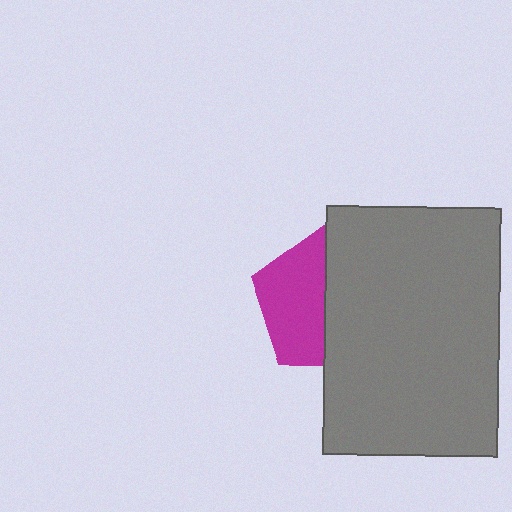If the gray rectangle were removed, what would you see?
You would see the complete magenta pentagon.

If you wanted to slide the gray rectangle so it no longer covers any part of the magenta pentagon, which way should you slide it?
Slide it right — that is the most direct way to separate the two shapes.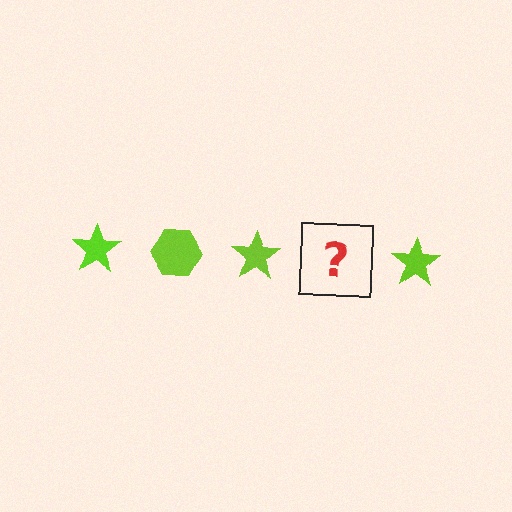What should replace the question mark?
The question mark should be replaced with a lime hexagon.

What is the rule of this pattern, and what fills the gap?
The rule is that the pattern cycles through star, hexagon shapes in lime. The gap should be filled with a lime hexagon.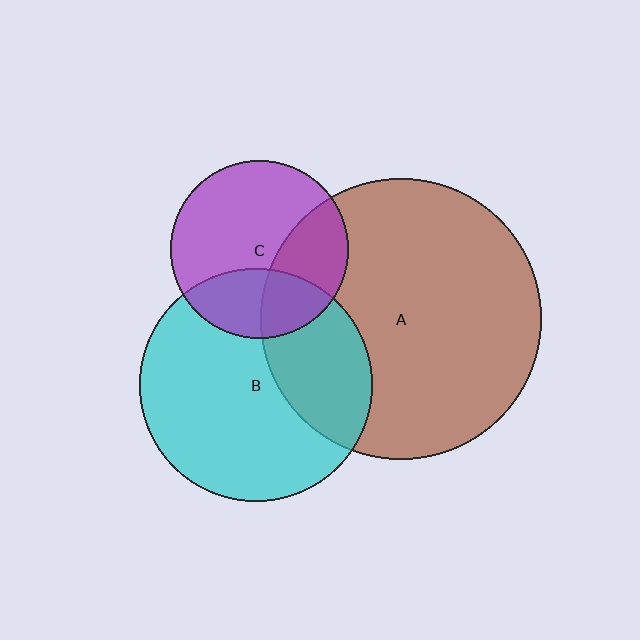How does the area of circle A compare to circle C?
Approximately 2.5 times.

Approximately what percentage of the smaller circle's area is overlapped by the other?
Approximately 30%.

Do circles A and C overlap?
Yes.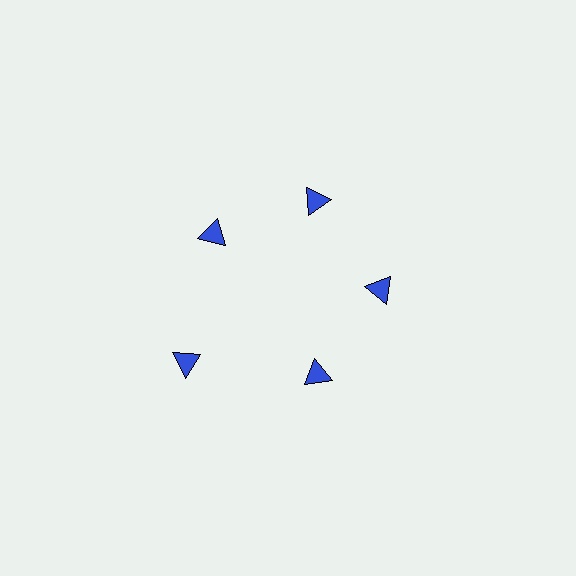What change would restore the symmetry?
The symmetry would be restored by moving it inward, back onto the ring so that all 5 triangles sit at equal angles and equal distance from the center.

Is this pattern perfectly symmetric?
No. The 5 blue triangles are arranged in a ring, but one element near the 8 o'clock position is pushed outward from the center, breaking the 5-fold rotational symmetry.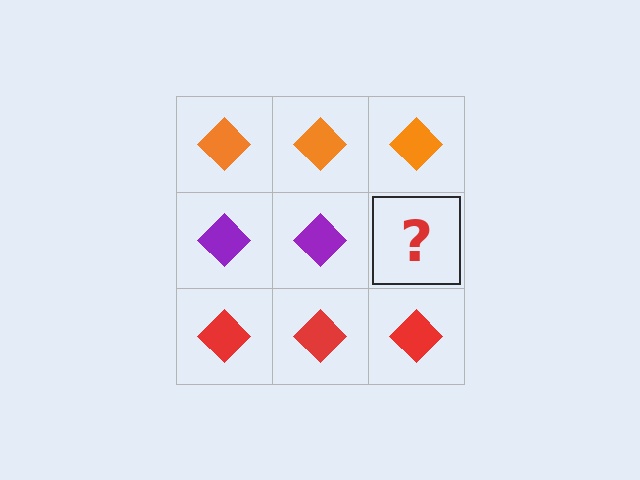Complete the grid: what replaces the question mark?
The question mark should be replaced with a purple diamond.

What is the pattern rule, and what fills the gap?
The rule is that each row has a consistent color. The gap should be filled with a purple diamond.